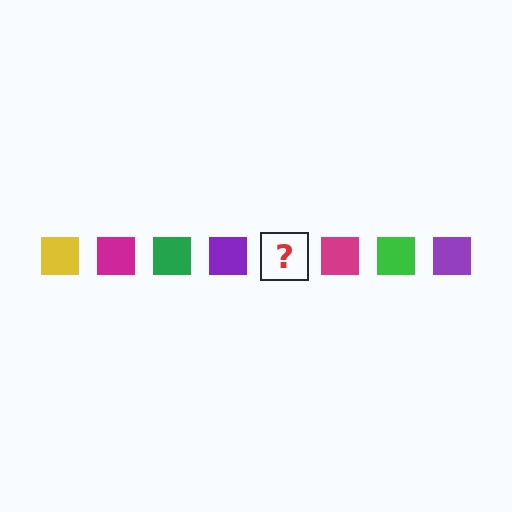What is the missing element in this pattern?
The missing element is a yellow square.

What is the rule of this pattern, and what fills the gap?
The rule is that the pattern cycles through yellow, magenta, green, purple squares. The gap should be filled with a yellow square.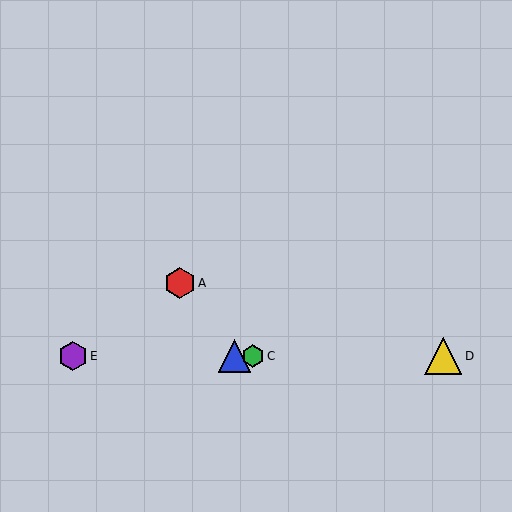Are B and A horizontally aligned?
No, B is at y≈356 and A is at y≈283.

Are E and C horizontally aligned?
Yes, both are at y≈356.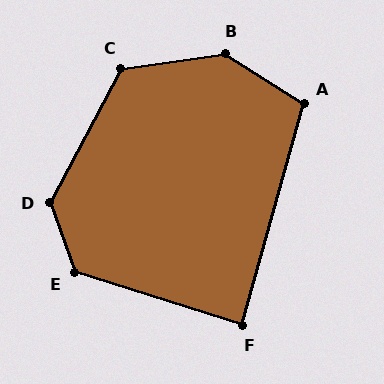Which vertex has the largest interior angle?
B, at approximately 139 degrees.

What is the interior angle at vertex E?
Approximately 127 degrees (obtuse).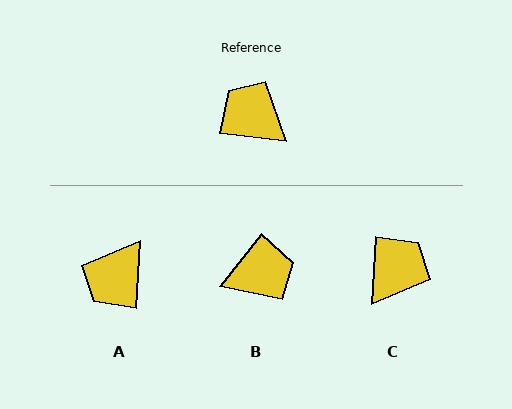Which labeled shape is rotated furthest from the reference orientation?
B, about 121 degrees away.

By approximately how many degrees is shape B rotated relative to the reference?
Approximately 121 degrees clockwise.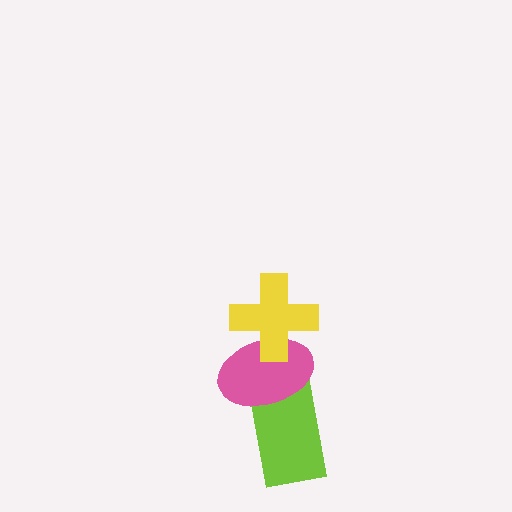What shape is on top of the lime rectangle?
The pink ellipse is on top of the lime rectangle.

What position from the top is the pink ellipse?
The pink ellipse is 2nd from the top.